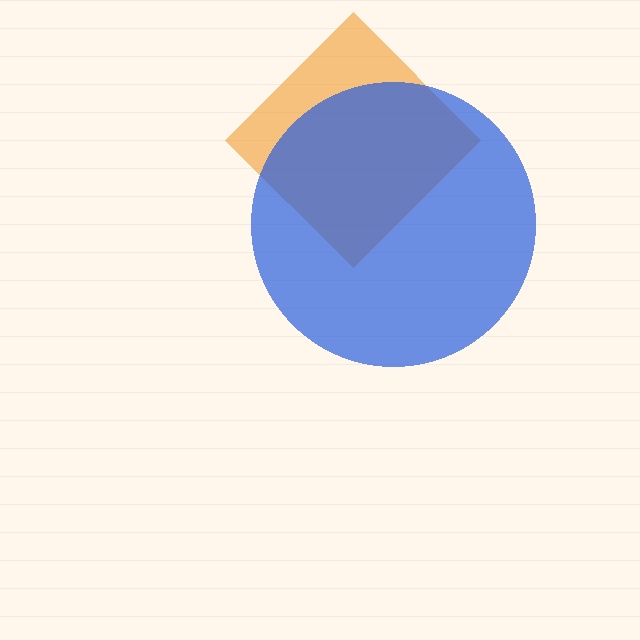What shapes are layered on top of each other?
The layered shapes are: an orange diamond, a blue circle.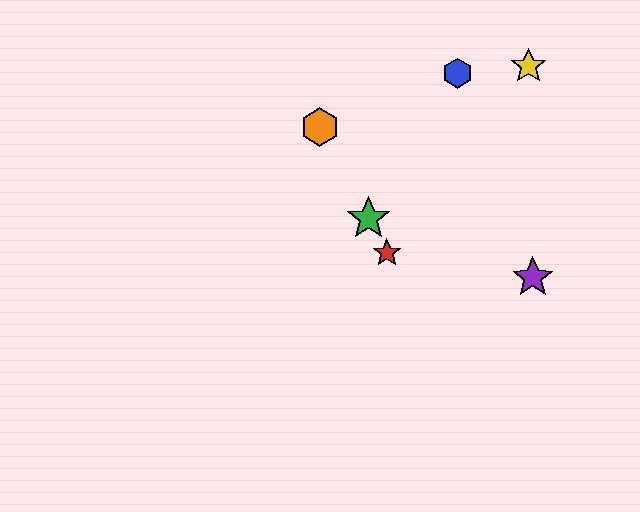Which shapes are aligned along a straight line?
The red star, the green star, the orange hexagon are aligned along a straight line.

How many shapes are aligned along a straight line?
3 shapes (the red star, the green star, the orange hexagon) are aligned along a straight line.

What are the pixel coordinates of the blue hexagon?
The blue hexagon is at (457, 73).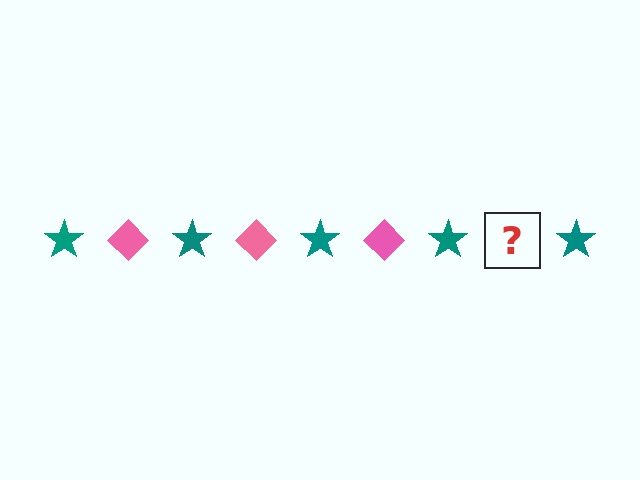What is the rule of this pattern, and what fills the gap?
The rule is that the pattern alternates between teal star and pink diamond. The gap should be filled with a pink diamond.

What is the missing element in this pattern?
The missing element is a pink diamond.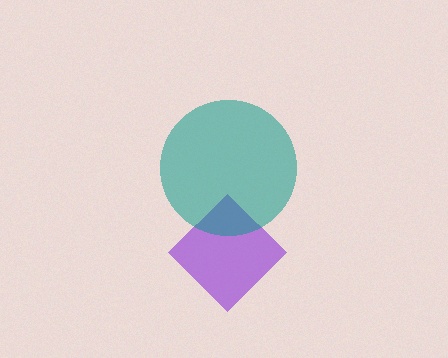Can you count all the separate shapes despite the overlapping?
Yes, there are 2 separate shapes.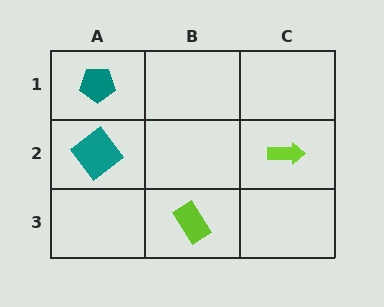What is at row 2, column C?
A lime arrow.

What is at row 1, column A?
A teal pentagon.